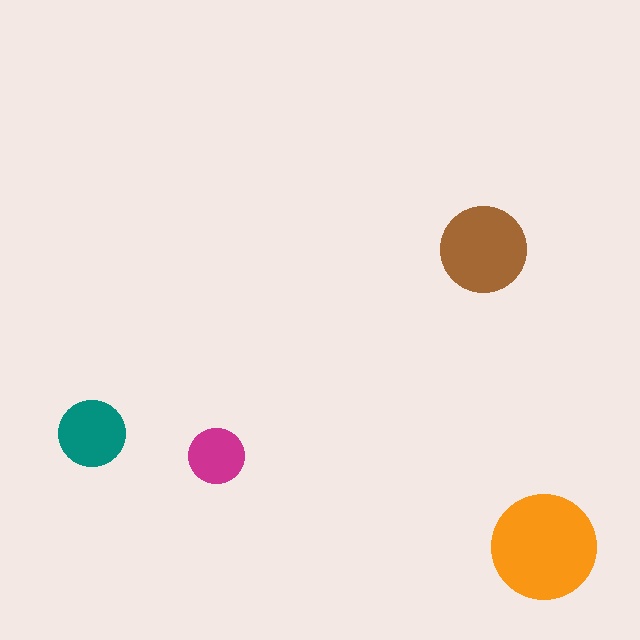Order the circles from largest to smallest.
the orange one, the brown one, the teal one, the magenta one.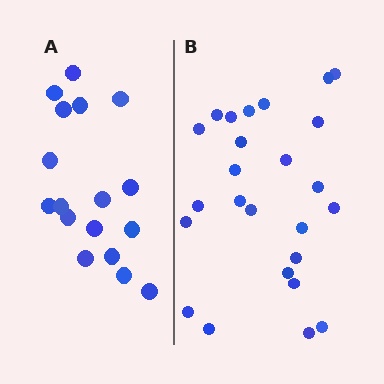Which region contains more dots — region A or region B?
Region B (the right region) has more dots.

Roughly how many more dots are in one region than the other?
Region B has roughly 8 or so more dots than region A.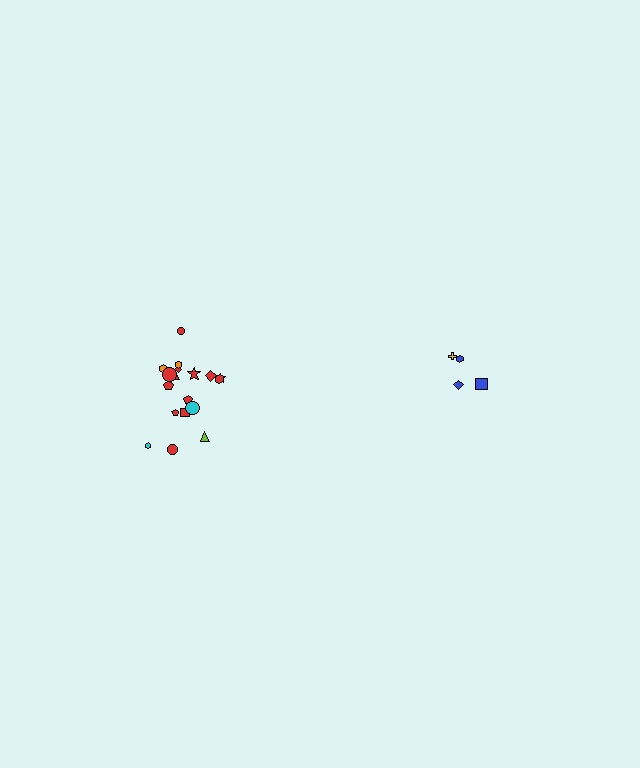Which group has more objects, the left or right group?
The left group.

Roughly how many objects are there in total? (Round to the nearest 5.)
Roughly 20 objects in total.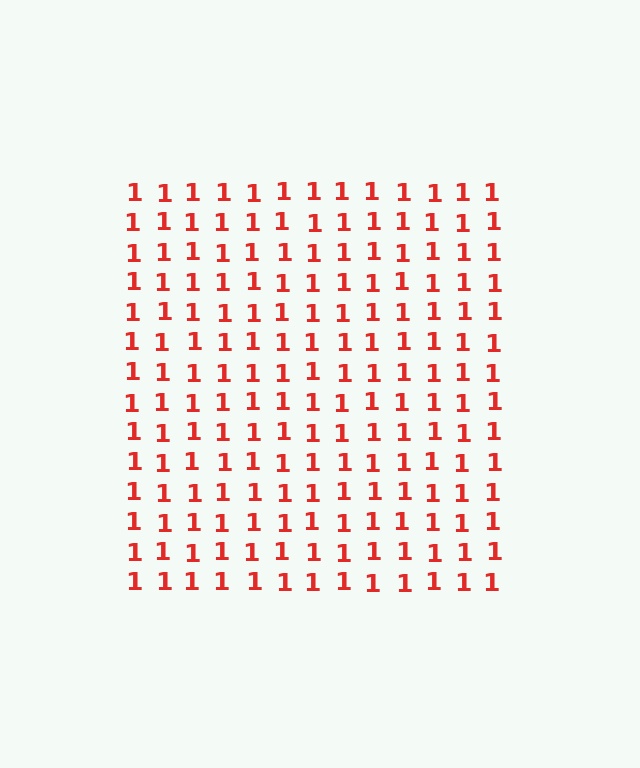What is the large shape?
The large shape is a square.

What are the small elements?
The small elements are digit 1's.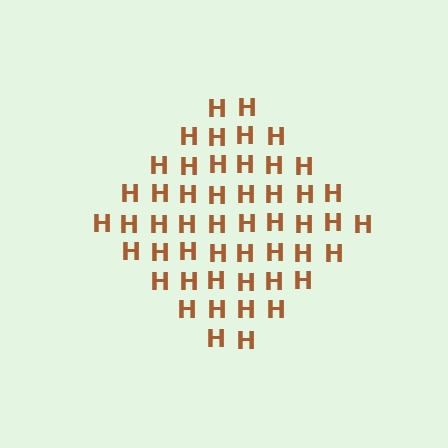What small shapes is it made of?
It is made of small letter H's.